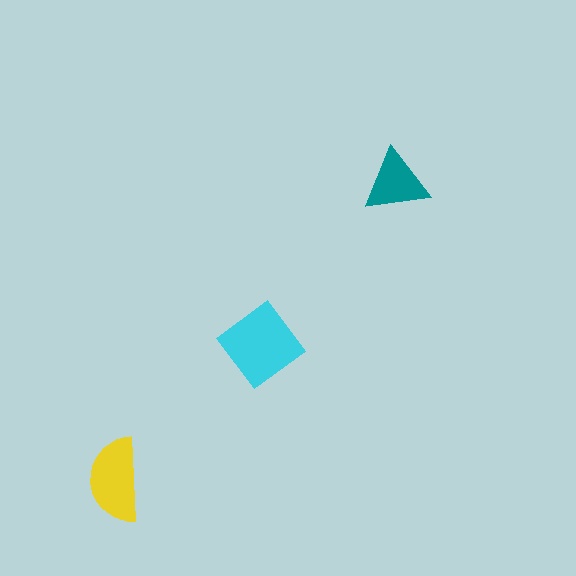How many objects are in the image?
There are 3 objects in the image.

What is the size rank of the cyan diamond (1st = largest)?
1st.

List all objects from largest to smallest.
The cyan diamond, the yellow semicircle, the teal triangle.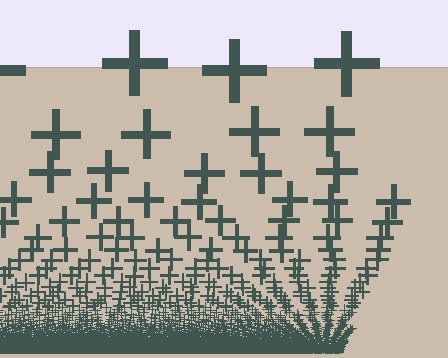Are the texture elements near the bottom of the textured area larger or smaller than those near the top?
Smaller. The gradient is inverted — elements near the bottom are smaller and denser.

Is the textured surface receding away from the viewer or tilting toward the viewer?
The surface appears to tilt toward the viewer. Texture elements get larger and sparser toward the top.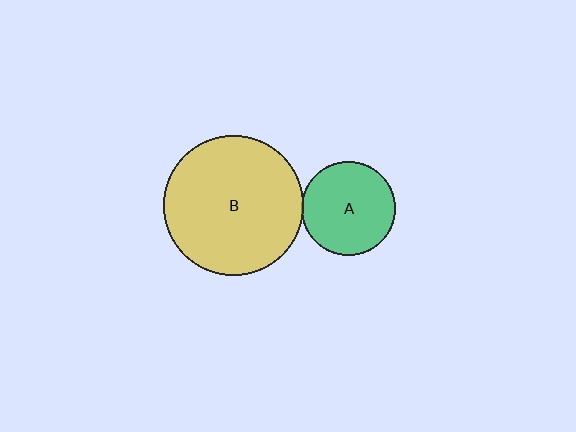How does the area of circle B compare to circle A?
Approximately 2.2 times.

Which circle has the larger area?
Circle B (yellow).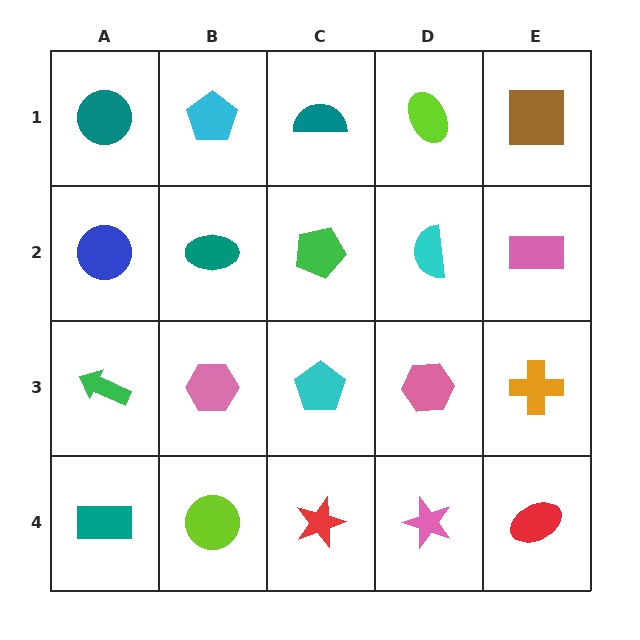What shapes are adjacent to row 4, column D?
A pink hexagon (row 3, column D), a red star (row 4, column C), a red ellipse (row 4, column E).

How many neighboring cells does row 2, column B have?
4.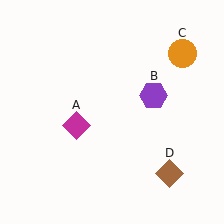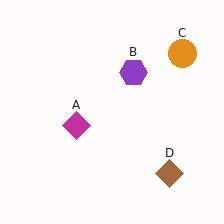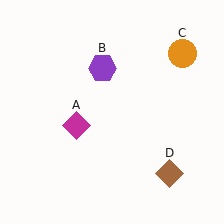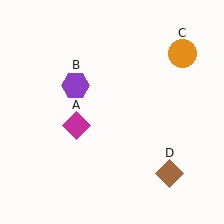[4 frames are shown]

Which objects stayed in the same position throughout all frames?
Magenta diamond (object A) and orange circle (object C) and brown diamond (object D) remained stationary.